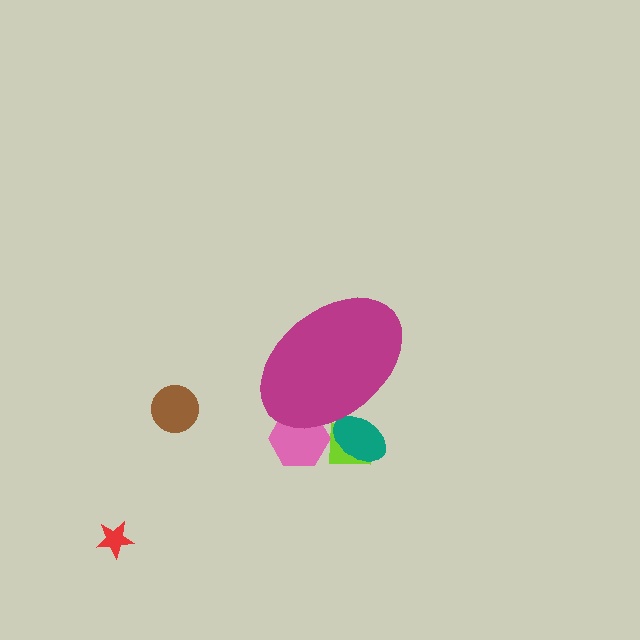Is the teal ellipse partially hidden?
Yes, the teal ellipse is partially hidden behind the magenta ellipse.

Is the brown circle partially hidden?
No, the brown circle is fully visible.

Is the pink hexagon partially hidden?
Yes, the pink hexagon is partially hidden behind the magenta ellipse.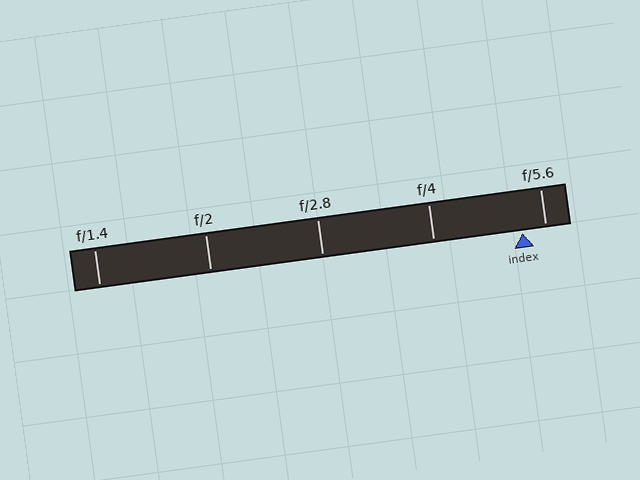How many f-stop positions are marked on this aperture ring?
There are 5 f-stop positions marked.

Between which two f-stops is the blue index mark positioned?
The index mark is between f/4 and f/5.6.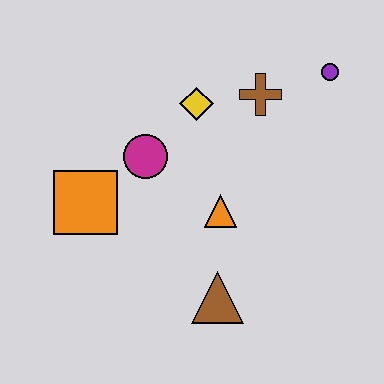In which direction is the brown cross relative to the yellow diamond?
The brown cross is to the right of the yellow diamond.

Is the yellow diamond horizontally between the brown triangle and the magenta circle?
Yes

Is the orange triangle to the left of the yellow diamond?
No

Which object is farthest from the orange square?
The purple circle is farthest from the orange square.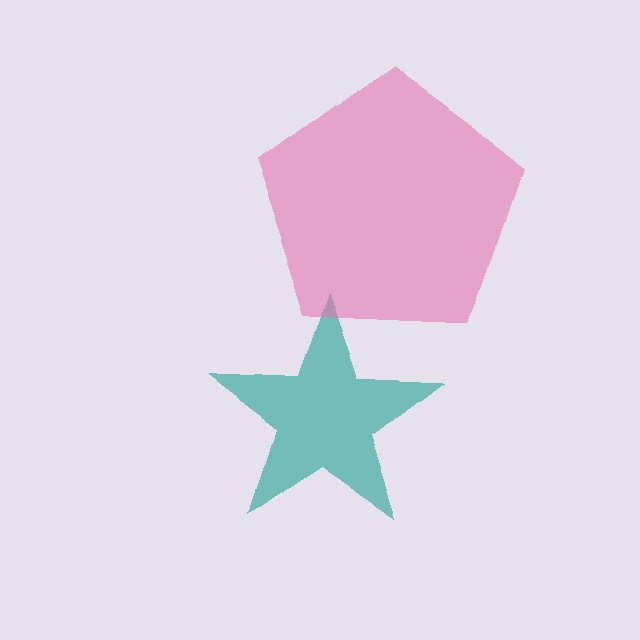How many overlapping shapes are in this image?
There are 2 overlapping shapes in the image.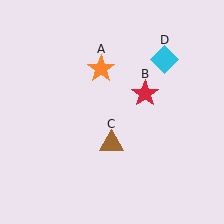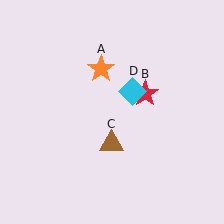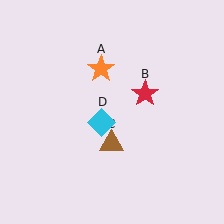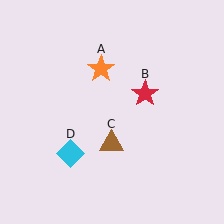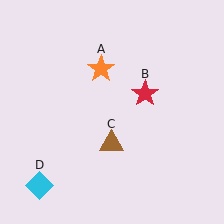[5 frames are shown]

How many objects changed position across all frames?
1 object changed position: cyan diamond (object D).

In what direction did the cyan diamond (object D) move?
The cyan diamond (object D) moved down and to the left.